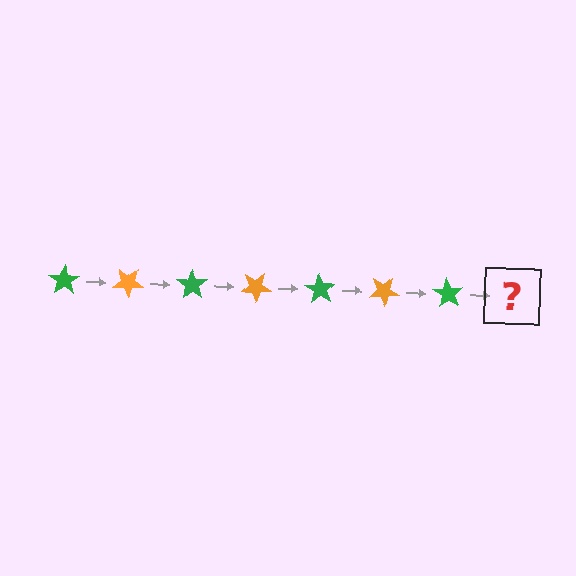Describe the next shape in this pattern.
It should be an orange star, rotated 245 degrees from the start.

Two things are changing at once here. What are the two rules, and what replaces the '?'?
The two rules are that it rotates 35 degrees each step and the color cycles through green and orange. The '?' should be an orange star, rotated 245 degrees from the start.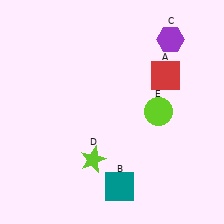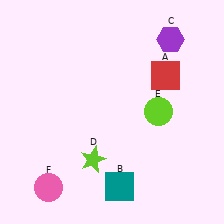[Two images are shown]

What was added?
A pink circle (F) was added in Image 2.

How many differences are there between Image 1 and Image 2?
There is 1 difference between the two images.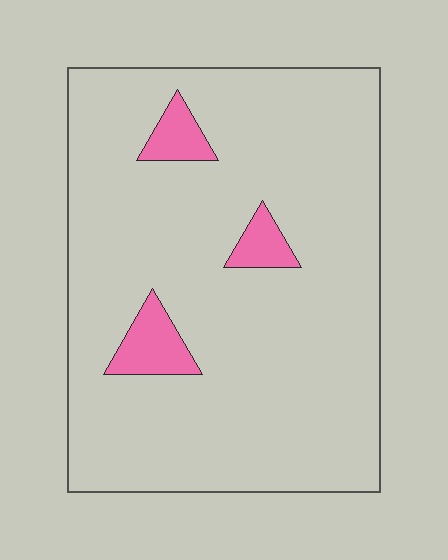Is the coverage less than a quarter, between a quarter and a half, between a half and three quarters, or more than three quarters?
Less than a quarter.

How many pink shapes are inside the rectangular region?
3.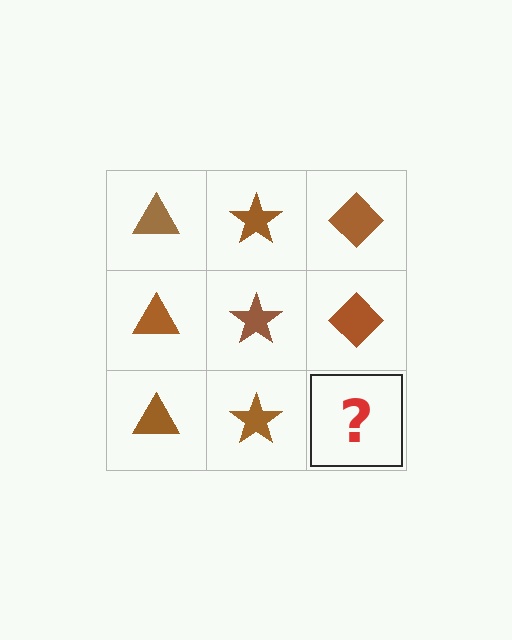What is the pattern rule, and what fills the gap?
The rule is that each column has a consistent shape. The gap should be filled with a brown diamond.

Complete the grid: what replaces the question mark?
The question mark should be replaced with a brown diamond.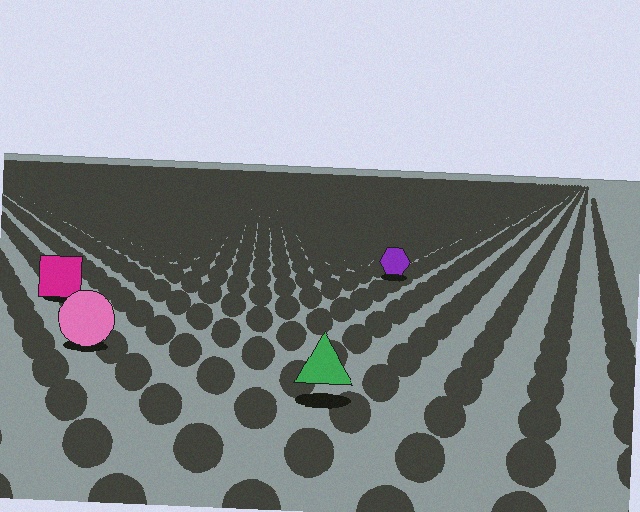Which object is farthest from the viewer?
The purple hexagon is farthest from the viewer. It appears smaller and the ground texture around it is denser.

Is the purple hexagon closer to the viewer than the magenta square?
No. The magenta square is closer — you can tell from the texture gradient: the ground texture is coarser near it.